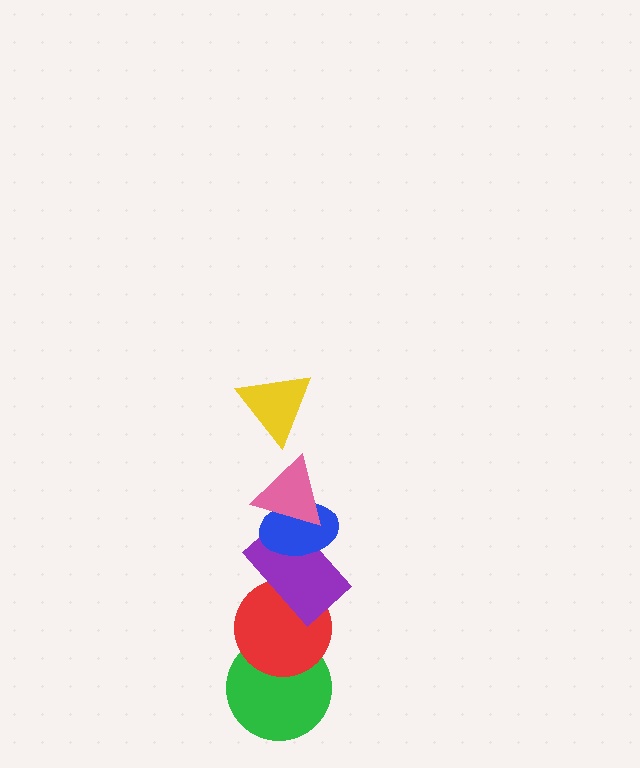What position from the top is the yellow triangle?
The yellow triangle is 1st from the top.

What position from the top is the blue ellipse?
The blue ellipse is 3rd from the top.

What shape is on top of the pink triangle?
The yellow triangle is on top of the pink triangle.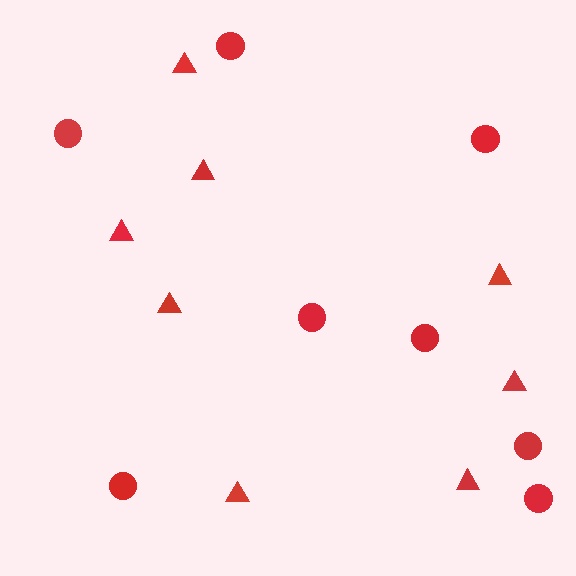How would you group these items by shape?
There are 2 groups: one group of circles (8) and one group of triangles (8).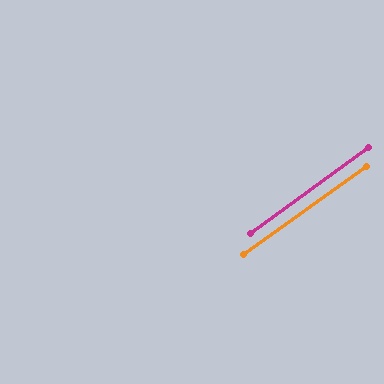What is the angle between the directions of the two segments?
Approximately 1 degree.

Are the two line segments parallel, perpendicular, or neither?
Parallel — their directions differ by only 0.6°.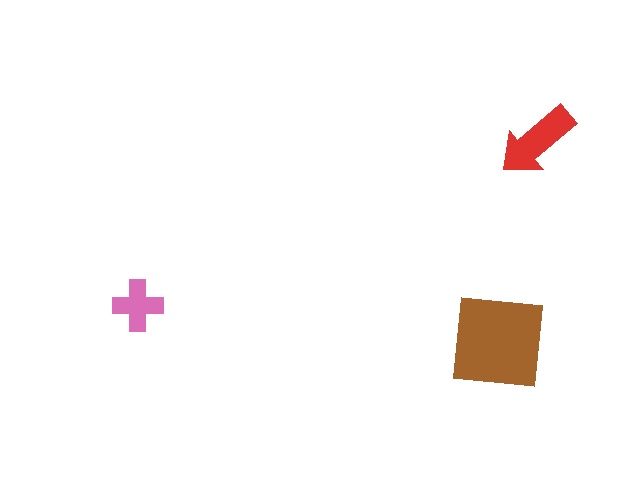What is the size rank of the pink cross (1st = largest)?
3rd.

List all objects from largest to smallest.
The brown square, the red arrow, the pink cross.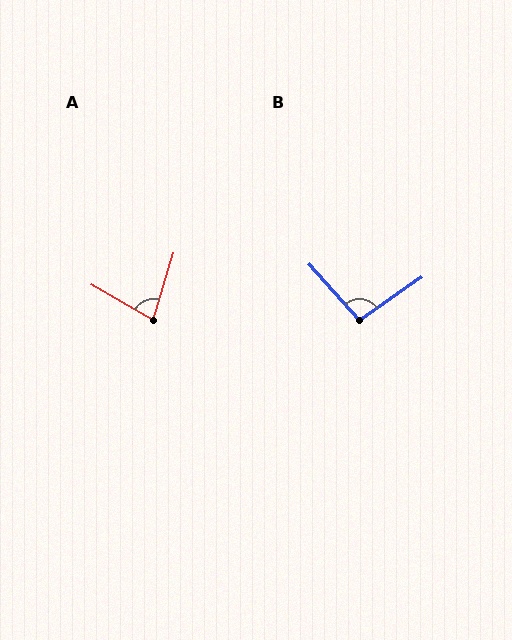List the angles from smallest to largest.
A (77°), B (97°).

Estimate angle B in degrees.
Approximately 97 degrees.